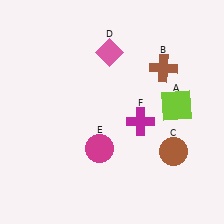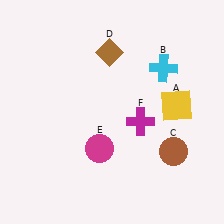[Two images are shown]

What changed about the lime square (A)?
In Image 1, A is lime. In Image 2, it changed to yellow.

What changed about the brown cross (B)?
In Image 1, B is brown. In Image 2, it changed to cyan.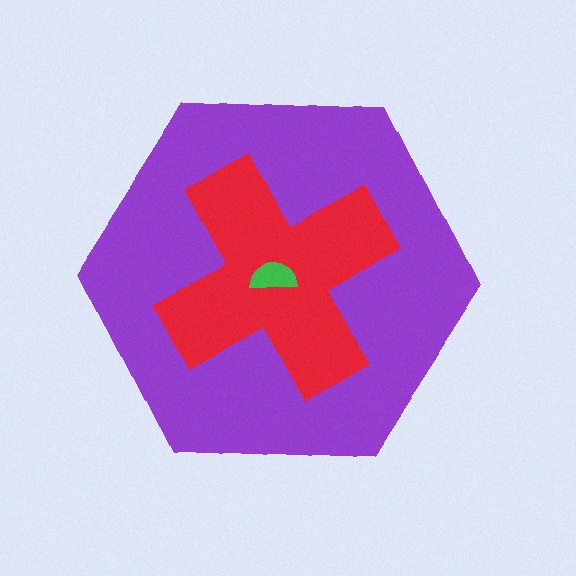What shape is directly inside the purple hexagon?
The red cross.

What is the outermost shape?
The purple hexagon.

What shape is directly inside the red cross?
The green semicircle.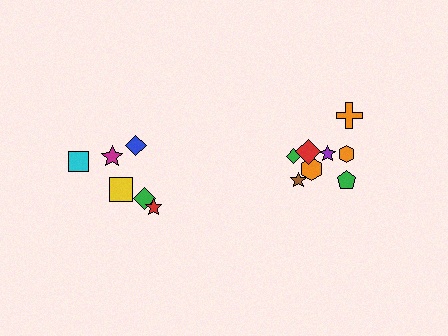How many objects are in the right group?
There are 8 objects.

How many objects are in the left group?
There are 6 objects.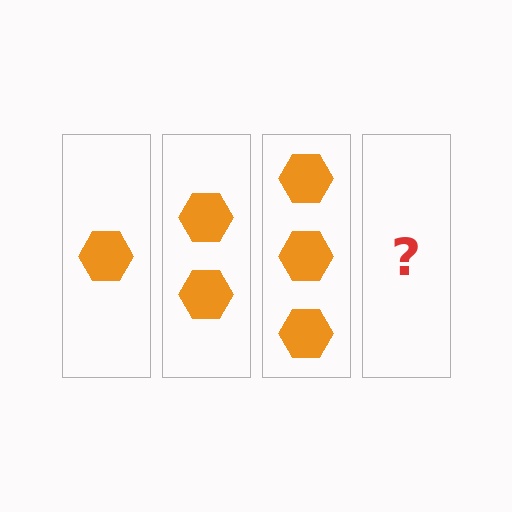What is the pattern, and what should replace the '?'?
The pattern is that each step adds one more hexagon. The '?' should be 4 hexagons.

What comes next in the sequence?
The next element should be 4 hexagons.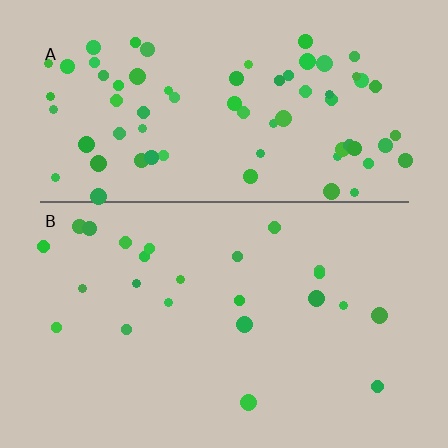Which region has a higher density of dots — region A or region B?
A (the top).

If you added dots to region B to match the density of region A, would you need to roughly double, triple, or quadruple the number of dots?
Approximately triple.